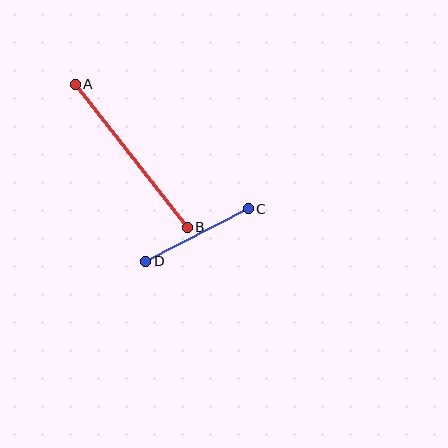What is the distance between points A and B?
The distance is approximately 181 pixels.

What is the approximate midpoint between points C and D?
The midpoint is at approximately (197, 235) pixels.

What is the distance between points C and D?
The distance is approximately 115 pixels.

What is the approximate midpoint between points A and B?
The midpoint is at approximately (131, 156) pixels.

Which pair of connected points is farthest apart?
Points A and B are farthest apart.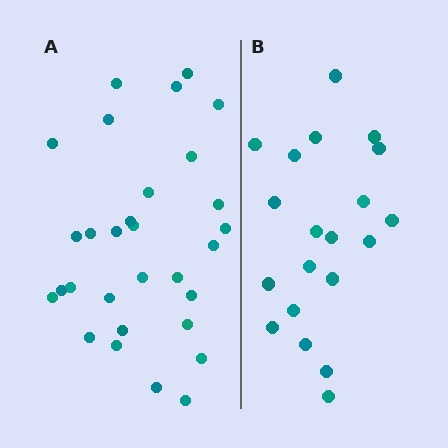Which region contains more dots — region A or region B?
Region A (the left region) has more dots.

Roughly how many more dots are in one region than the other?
Region A has roughly 10 or so more dots than region B.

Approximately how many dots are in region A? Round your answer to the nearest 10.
About 30 dots.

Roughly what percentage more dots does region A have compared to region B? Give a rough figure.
About 50% more.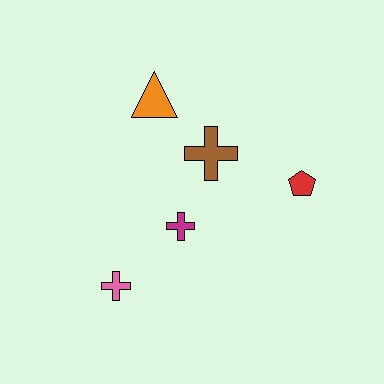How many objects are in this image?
There are 5 objects.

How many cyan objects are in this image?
There are no cyan objects.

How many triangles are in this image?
There is 1 triangle.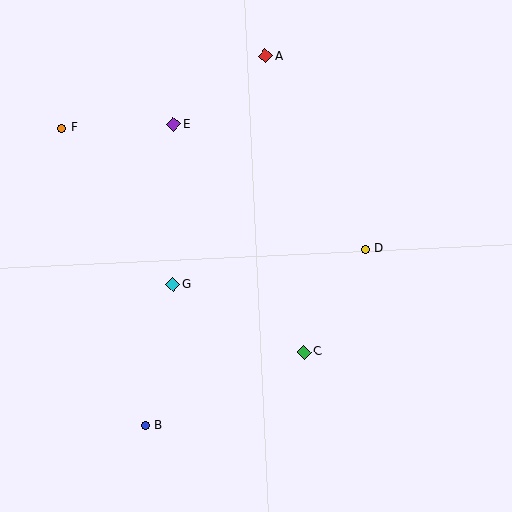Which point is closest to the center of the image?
Point G at (173, 285) is closest to the center.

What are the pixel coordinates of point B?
Point B is at (145, 426).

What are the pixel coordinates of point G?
Point G is at (173, 285).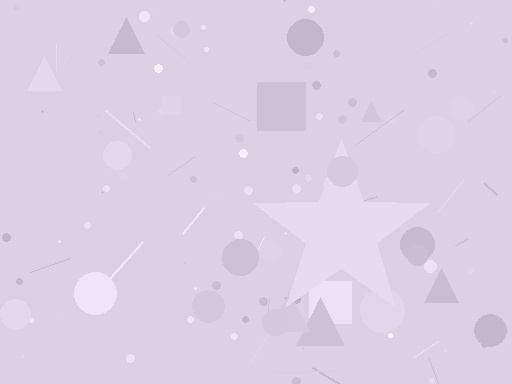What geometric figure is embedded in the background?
A star is embedded in the background.